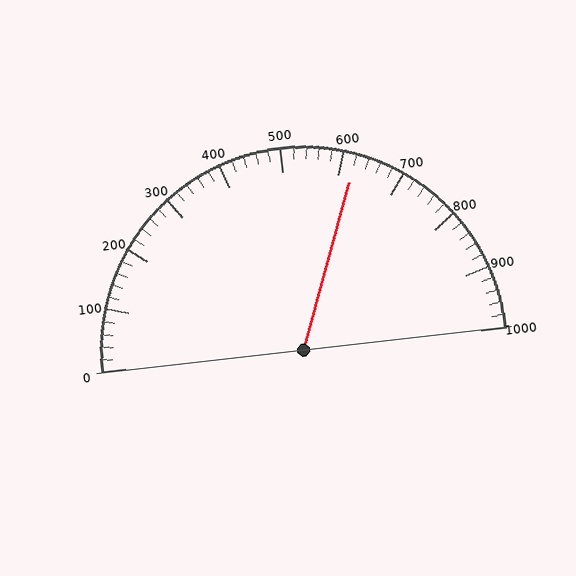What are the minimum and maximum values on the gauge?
The gauge ranges from 0 to 1000.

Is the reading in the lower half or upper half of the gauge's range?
The reading is in the upper half of the range (0 to 1000).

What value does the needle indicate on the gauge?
The needle indicates approximately 620.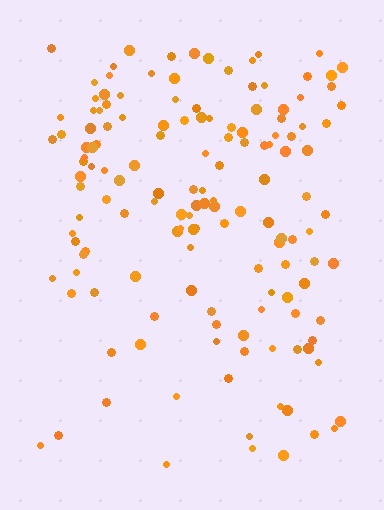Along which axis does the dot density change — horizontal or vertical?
Vertical.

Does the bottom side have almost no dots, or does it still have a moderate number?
Still a moderate number, just noticeably fewer than the top.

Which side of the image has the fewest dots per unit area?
The bottom.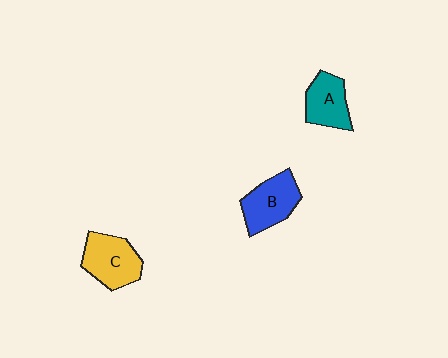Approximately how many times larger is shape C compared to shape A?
Approximately 1.3 times.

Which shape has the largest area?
Shape C (yellow).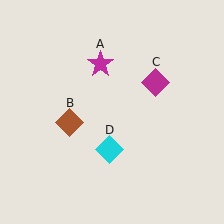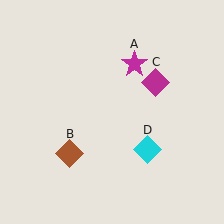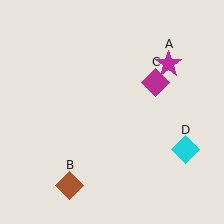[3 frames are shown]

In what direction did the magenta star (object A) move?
The magenta star (object A) moved right.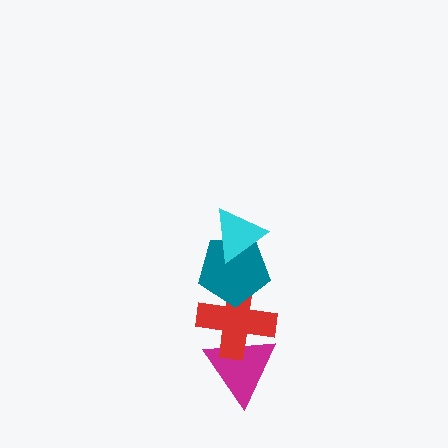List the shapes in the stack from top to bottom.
From top to bottom: the cyan triangle, the teal pentagon, the red cross, the magenta triangle.